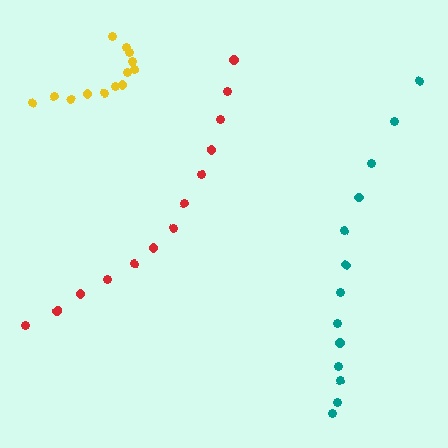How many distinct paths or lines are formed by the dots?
There are 3 distinct paths.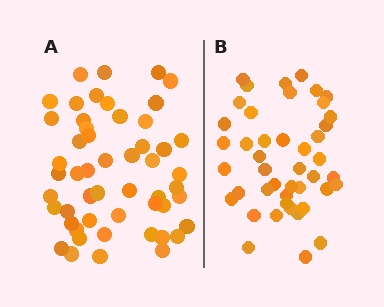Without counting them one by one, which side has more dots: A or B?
Region A (the left region) has more dots.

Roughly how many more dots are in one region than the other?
Region A has roughly 8 or so more dots than region B.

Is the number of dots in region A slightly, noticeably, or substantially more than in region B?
Region A has only slightly more — the two regions are fairly close. The ratio is roughly 1.2 to 1.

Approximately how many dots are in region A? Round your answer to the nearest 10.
About 50 dots. (The exact count is 52, which rounds to 50.)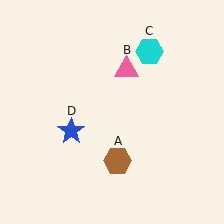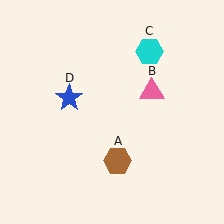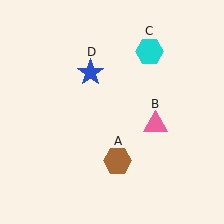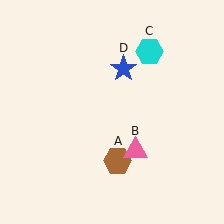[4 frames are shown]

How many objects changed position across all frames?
2 objects changed position: pink triangle (object B), blue star (object D).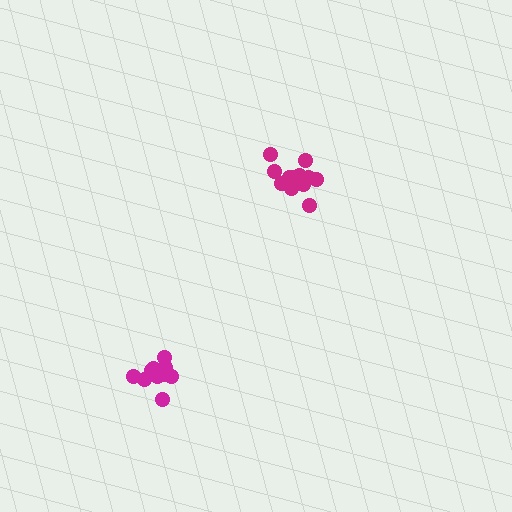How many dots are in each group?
Group 1: 12 dots, Group 2: 12 dots (24 total).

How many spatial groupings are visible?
There are 2 spatial groupings.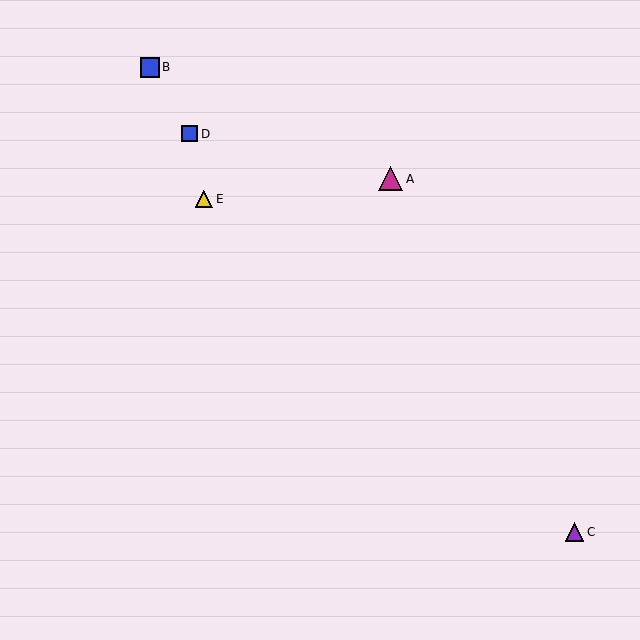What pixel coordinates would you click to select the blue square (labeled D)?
Click at (190, 134) to select the blue square D.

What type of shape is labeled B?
Shape B is a blue square.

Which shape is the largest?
The magenta triangle (labeled A) is the largest.